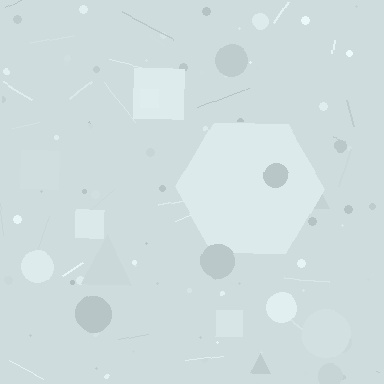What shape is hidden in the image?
A hexagon is hidden in the image.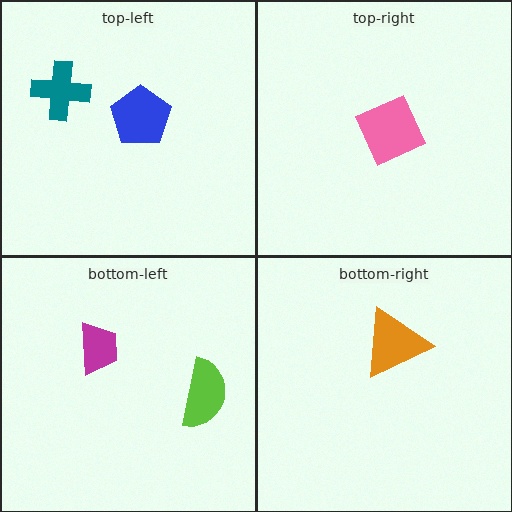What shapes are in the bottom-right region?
The orange triangle.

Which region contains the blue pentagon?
The top-left region.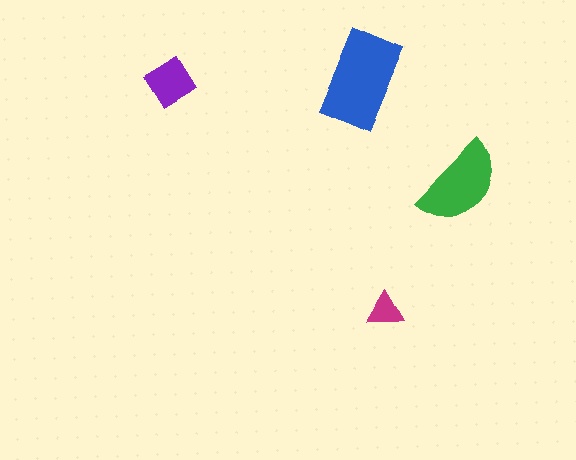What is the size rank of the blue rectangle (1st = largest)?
1st.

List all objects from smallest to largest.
The magenta triangle, the purple diamond, the green semicircle, the blue rectangle.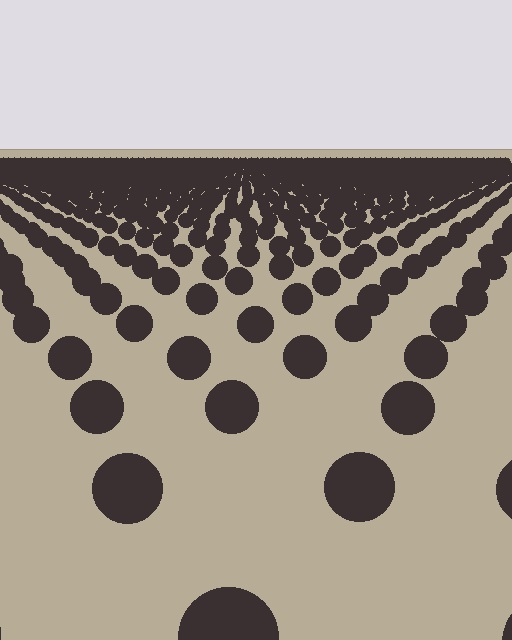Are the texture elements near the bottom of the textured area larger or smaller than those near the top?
Larger. Near the bottom, elements are closer to the viewer and appear at a bigger on-screen size.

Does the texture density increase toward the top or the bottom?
Density increases toward the top.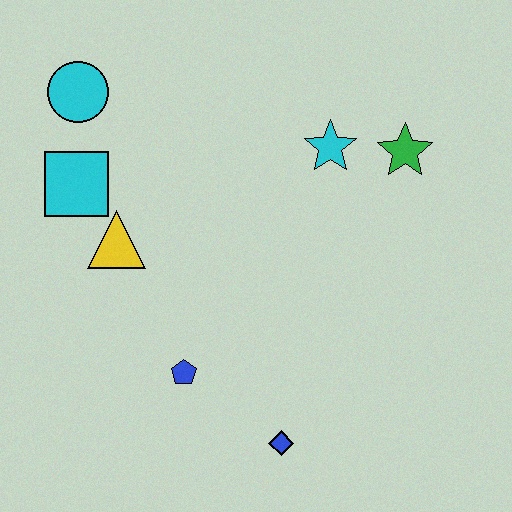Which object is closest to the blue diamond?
The blue pentagon is closest to the blue diamond.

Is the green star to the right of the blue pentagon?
Yes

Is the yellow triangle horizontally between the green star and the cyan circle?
Yes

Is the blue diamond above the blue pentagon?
No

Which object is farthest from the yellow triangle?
The green star is farthest from the yellow triangle.